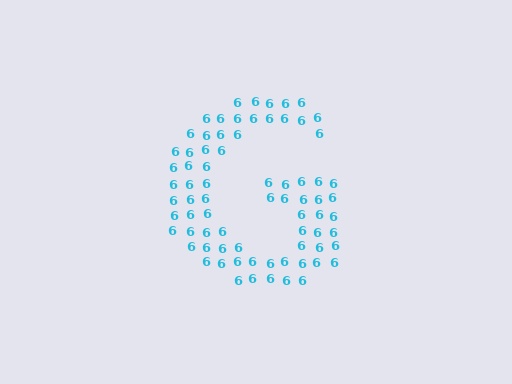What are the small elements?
The small elements are digit 6's.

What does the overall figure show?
The overall figure shows the letter G.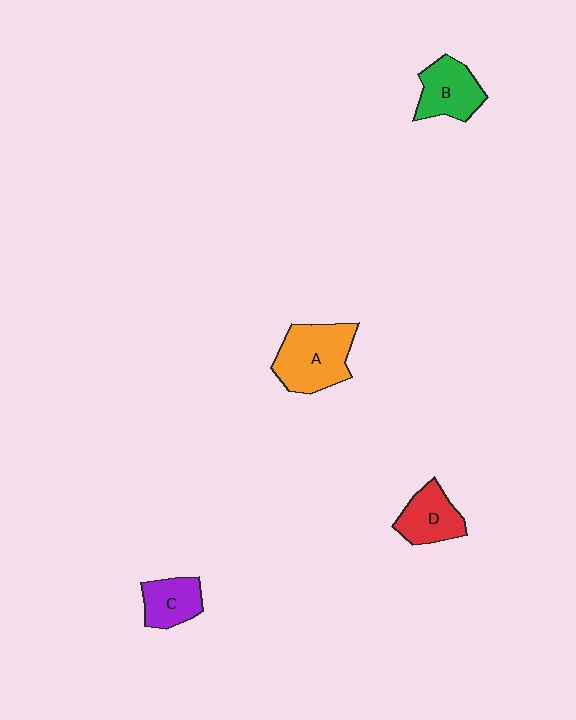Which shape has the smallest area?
Shape C (purple).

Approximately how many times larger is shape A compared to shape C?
Approximately 1.7 times.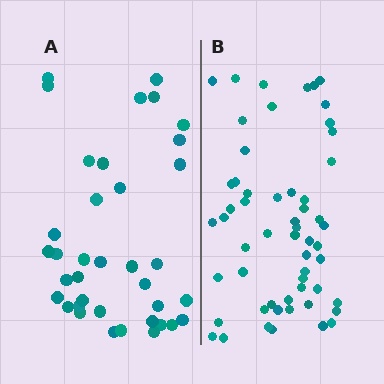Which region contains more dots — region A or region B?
Region B (the right region) has more dots.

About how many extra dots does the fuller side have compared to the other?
Region B has approximately 20 more dots than region A.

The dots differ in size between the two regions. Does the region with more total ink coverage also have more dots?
No. Region A has more total ink coverage because its dots are larger, but region B actually contains more individual dots. Total area can be misleading — the number of items is what matters here.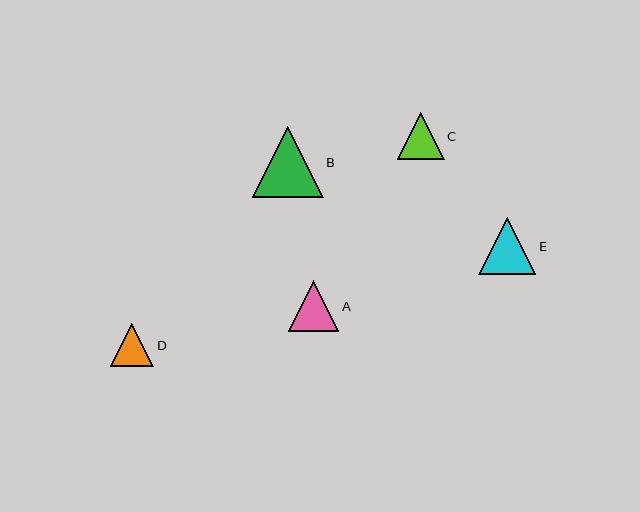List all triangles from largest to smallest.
From largest to smallest: B, E, A, C, D.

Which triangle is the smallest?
Triangle D is the smallest with a size of approximately 43 pixels.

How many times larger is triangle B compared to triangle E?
Triangle B is approximately 1.2 times the size of triangle E.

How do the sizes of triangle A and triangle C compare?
Triangle A and triangle C are approximately the same size.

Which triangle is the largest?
Triangle B is the largest with a size of approximately 71 pixels.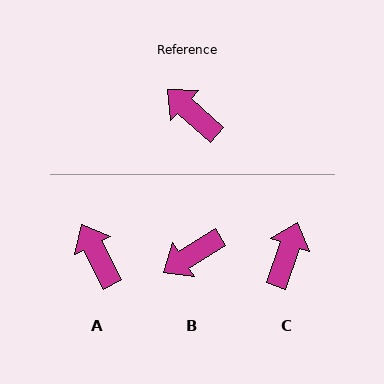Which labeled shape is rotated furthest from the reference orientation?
B, about 74 degrees away.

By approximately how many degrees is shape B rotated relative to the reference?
Approximately 74 degrees counter-clockwise.